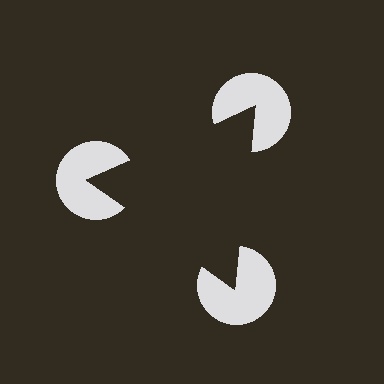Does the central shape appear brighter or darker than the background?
It typically appears slightly darker than the background, even though no actual brightness change is drawn.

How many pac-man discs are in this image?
There are 3 — one at each vertex of the illusory triangle.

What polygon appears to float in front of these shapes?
An illusory triangle — its edges are inferred from the aligned wedge cuts in the pac-man discs, not physically drawn.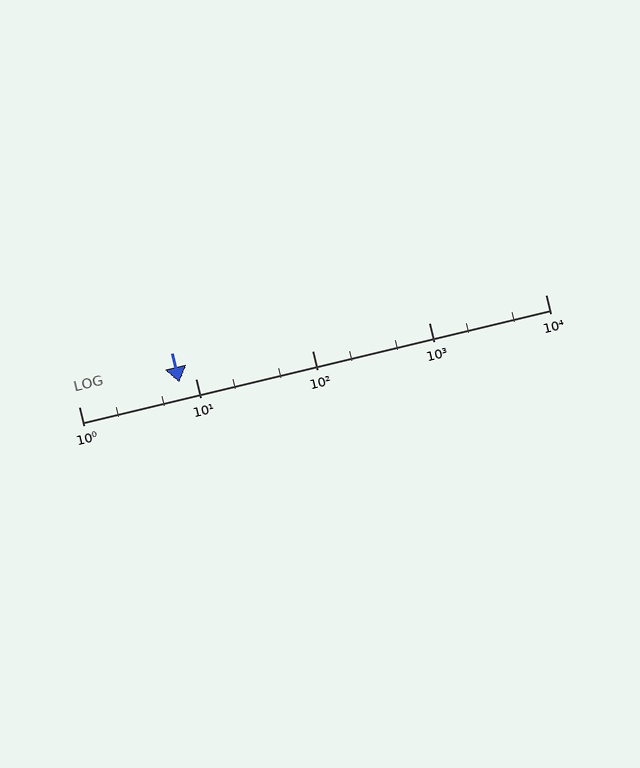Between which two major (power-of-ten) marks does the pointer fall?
The pointer is between 1 and 10.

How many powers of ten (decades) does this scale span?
The scale spans 4 decades, from 1 to 10000.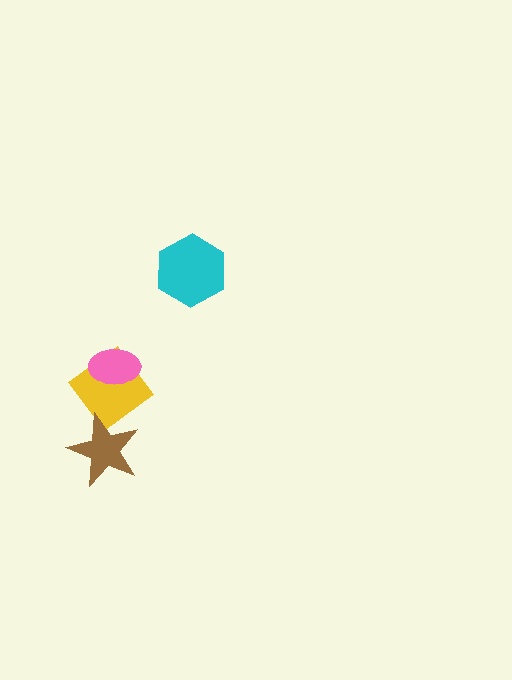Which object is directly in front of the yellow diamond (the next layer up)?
The brown star is directly in front of the yellow diamond.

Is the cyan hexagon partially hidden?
No, no other shape covers it.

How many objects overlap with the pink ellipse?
1 object overlaps with the pink ellipse.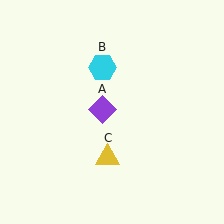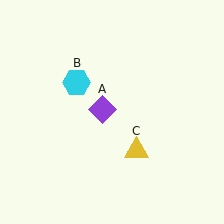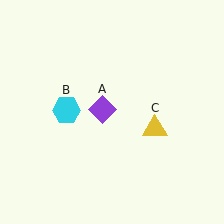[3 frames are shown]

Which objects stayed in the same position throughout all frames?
Purple diamond (object A) remained stationary.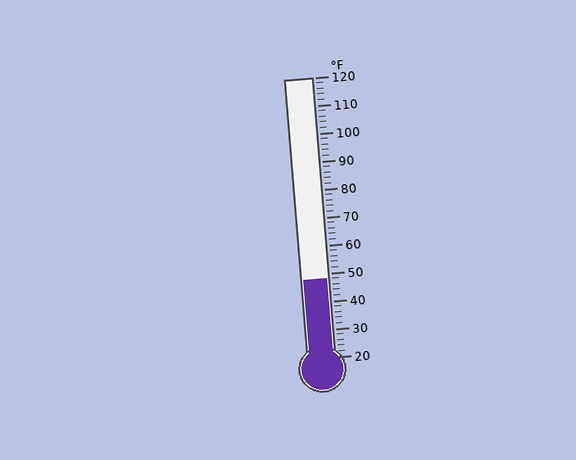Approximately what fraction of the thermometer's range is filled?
The thermometer is filled to approximately 30% of its range.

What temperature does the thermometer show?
The thermometer shows approximately 48°F.